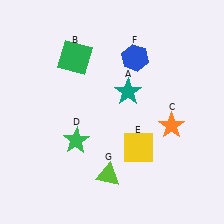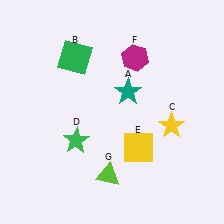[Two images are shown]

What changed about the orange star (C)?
In Image 1, C is orange. In Image 2, it changed to yellow.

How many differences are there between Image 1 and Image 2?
There are 2 differences between the two images.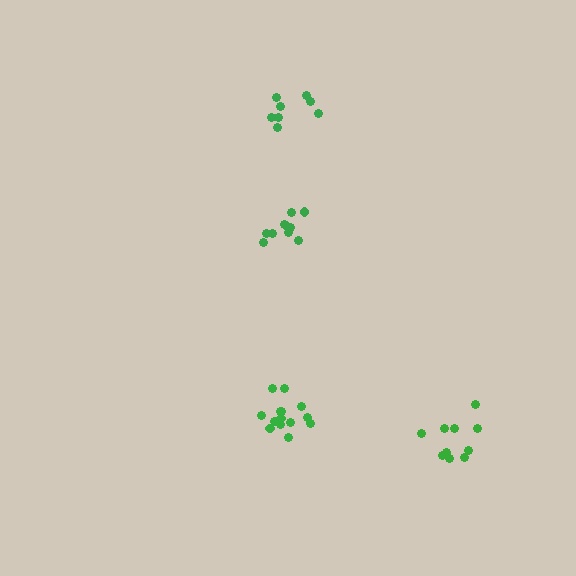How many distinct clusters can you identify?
There are 4 distinct clusters.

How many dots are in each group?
Group 1: 8 dots, Group 2: 14 dots, Group 3: 10 dots, Group 4: 10 dots (42 total).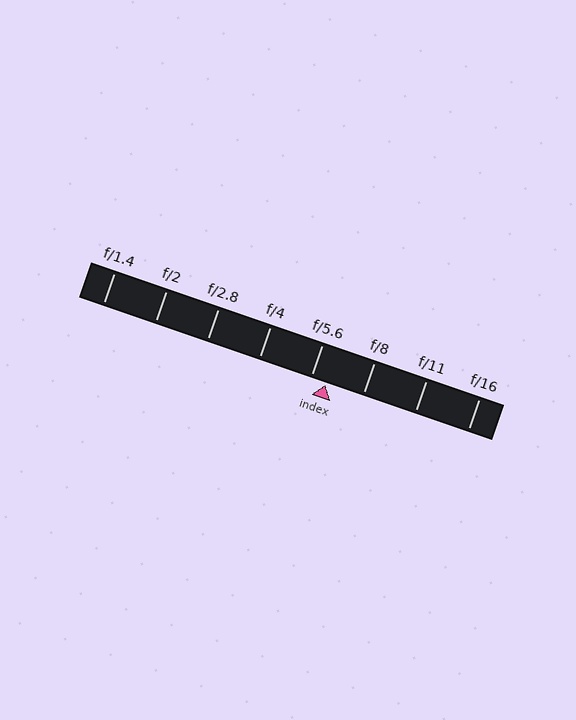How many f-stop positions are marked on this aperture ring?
There are 8 f-stop positions marked.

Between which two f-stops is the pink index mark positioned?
The index mark is between f/5.6 and f/8.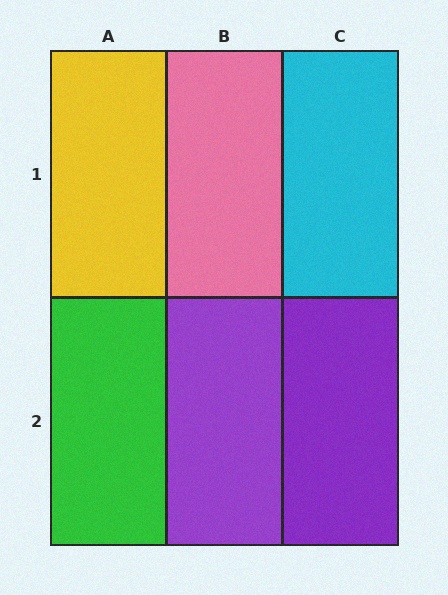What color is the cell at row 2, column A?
Green.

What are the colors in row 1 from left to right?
Yellow, pink, cyan.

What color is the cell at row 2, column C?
Purple.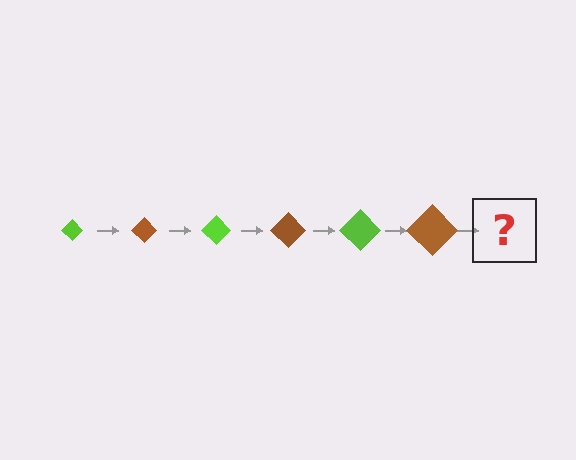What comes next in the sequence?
The next element should be a lime diamond, larger than the previous one.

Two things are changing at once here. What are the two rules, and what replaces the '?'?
The two rules are that the diamond grows larger each step and the color cycles through lime and brown. The '?' should be a lime diamond, larger than the previous one.